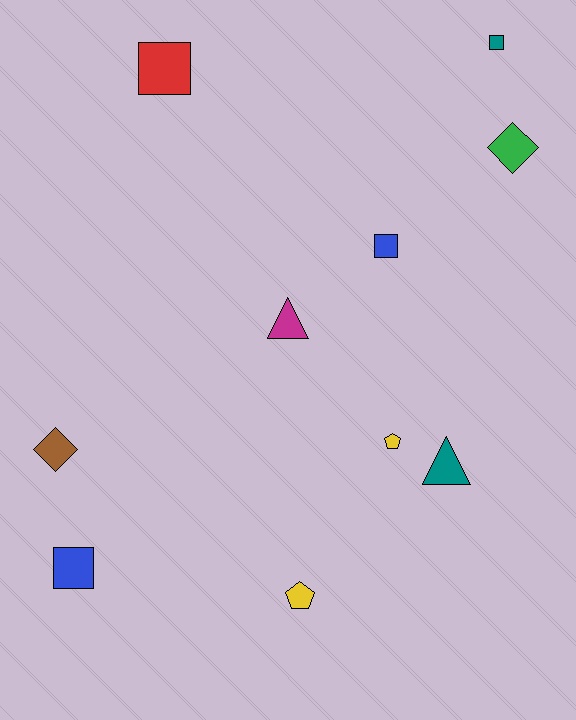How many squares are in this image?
There are 4 squares.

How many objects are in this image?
There are 10 objects.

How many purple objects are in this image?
There are no purple objects.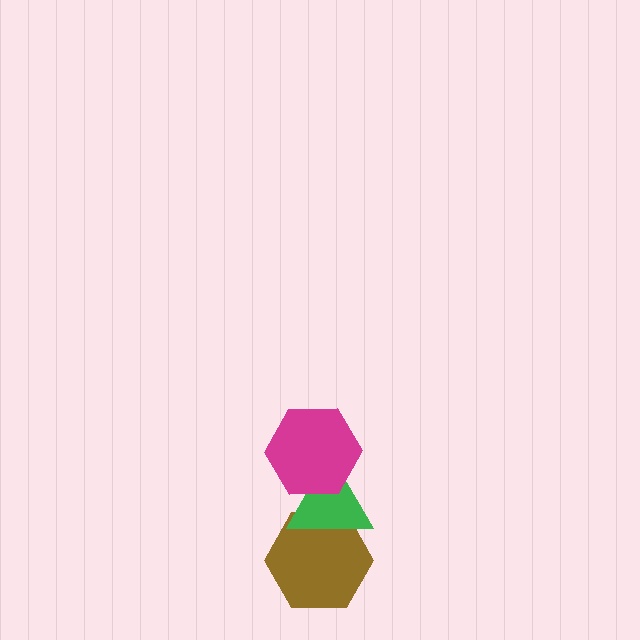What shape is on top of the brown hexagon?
The green triangle is on top of the brown hexagon.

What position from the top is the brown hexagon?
The brown hexagon is 3rd from the top.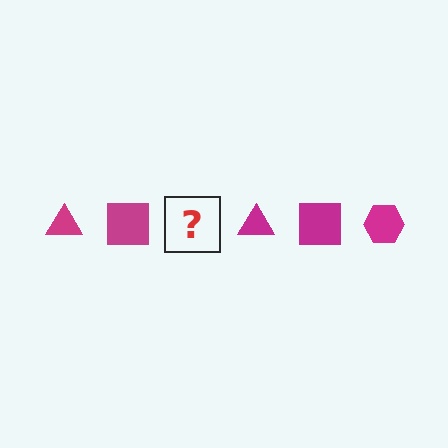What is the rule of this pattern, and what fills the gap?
The rule is that the pattern cycles through triangle, square, hexagon shapes in magenta. The gap should be filled with a magenta hexagon.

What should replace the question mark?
The question mark should be replaced with a magenta hexagon.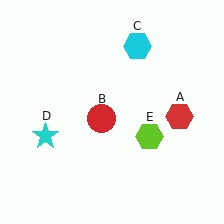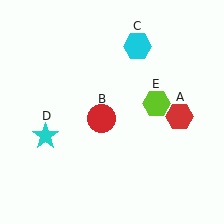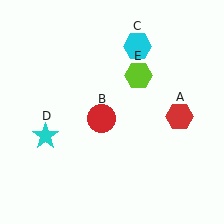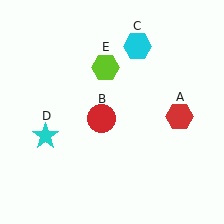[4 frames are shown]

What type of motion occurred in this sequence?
The lime hexagon (object E) rotated counterclockwise around the center of the scene.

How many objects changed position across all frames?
1 object changed position: lime hexagon (object E).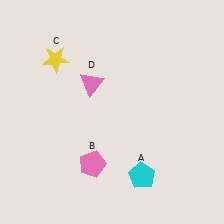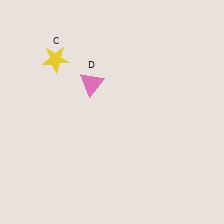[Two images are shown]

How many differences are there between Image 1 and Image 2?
There are 2 differences between the two images.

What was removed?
The pink pentagon (B), the cyan pentagon (A) were removed in Image 2.